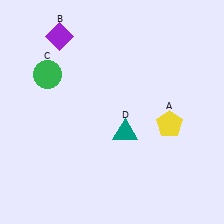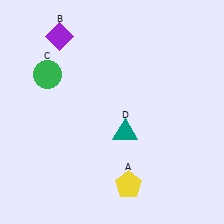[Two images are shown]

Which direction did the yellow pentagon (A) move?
The yellow pentagon (A) moved down.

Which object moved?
The yellow pentagon (A) moved down.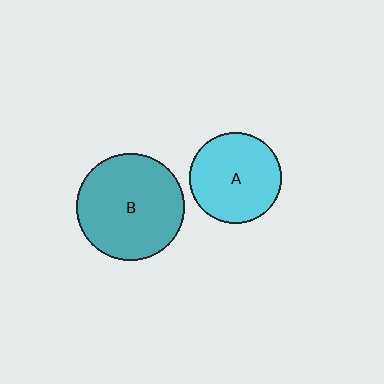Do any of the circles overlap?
No, none of the circles overlap.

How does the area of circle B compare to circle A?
Approximately 1.4 times.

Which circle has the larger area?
Circle B (teal).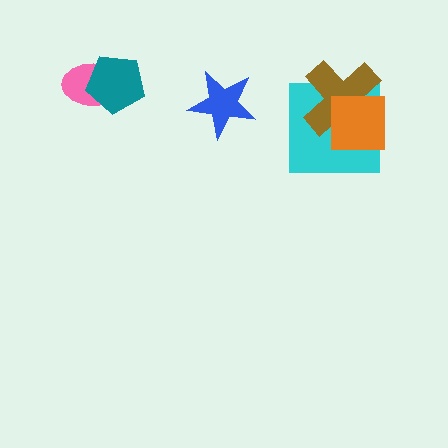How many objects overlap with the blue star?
0 objects overlap with the blue star.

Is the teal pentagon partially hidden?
No, no other shape covers it.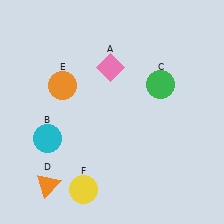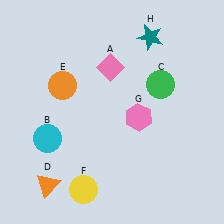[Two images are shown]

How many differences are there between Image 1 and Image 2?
There are 2 differences between the two images.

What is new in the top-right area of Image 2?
A teal star (H) was added in the top-right area of Image 2.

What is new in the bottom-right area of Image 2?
A pink hexagon (G) was added in the bottom-right area of Image 2.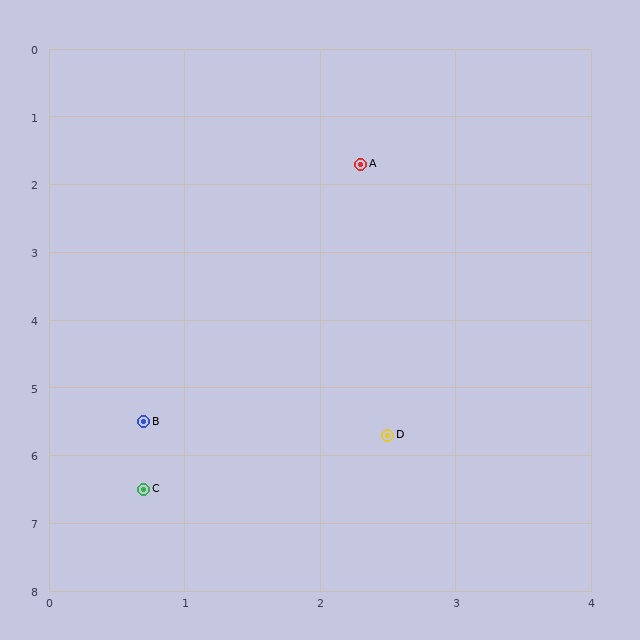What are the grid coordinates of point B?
Point B is at approximately (0.7, 5.5).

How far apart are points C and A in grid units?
Points C and A are about 5.1 grid units apart.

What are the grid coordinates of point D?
Point D is at approximately (2.5, 5.7).